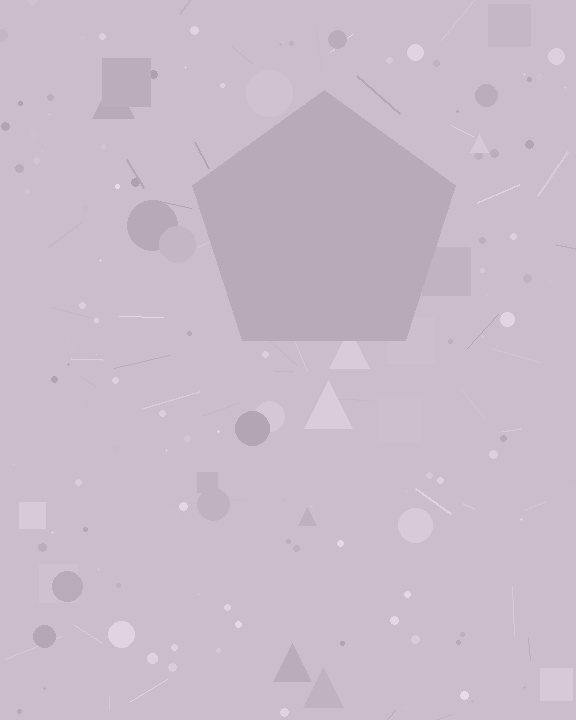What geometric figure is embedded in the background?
A pentagon is embedded in the background.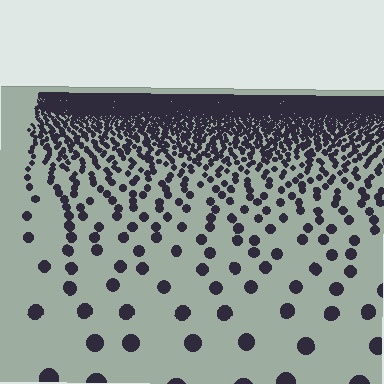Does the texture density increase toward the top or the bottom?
Density increases toward the top.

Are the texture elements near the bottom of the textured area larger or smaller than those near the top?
Larger. Near the bottom, elements are closer to the viewer and appear at a bigger on-screen size.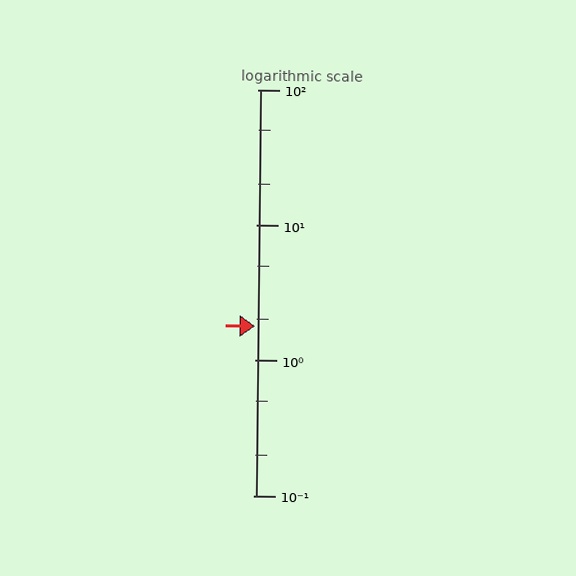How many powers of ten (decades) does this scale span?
The scale spans 3 decades, from 0.1 to 100.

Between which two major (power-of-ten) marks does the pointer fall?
The pointer is between 1 and 10.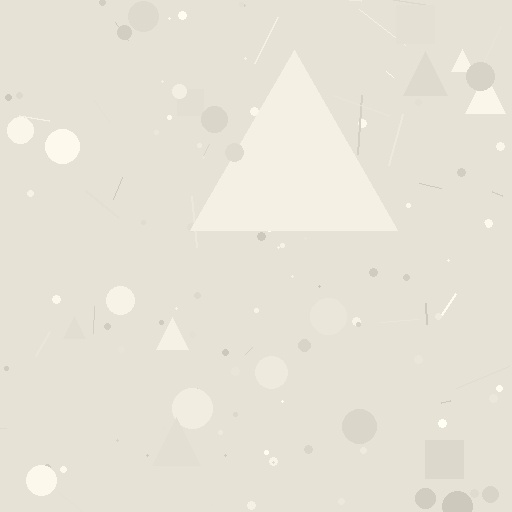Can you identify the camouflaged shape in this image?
The camouflaged shape is a triangle.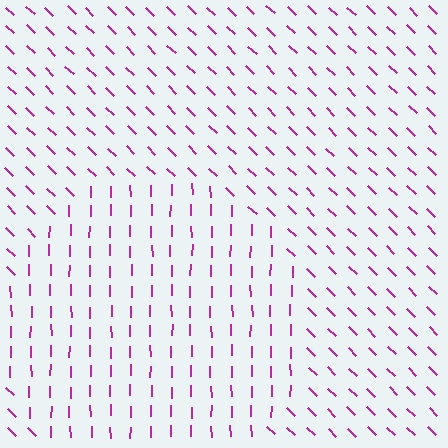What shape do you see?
I see a circle.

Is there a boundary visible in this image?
Yes, there is a texture boundary formed by a change in line orientation.